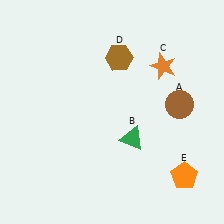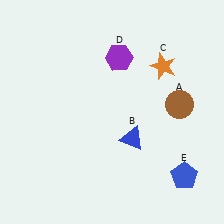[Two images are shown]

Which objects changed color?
B changed from green to blue. D changed from brown to purple. E changed from orange to blue.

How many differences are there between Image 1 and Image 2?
There are 3 differences between the two images.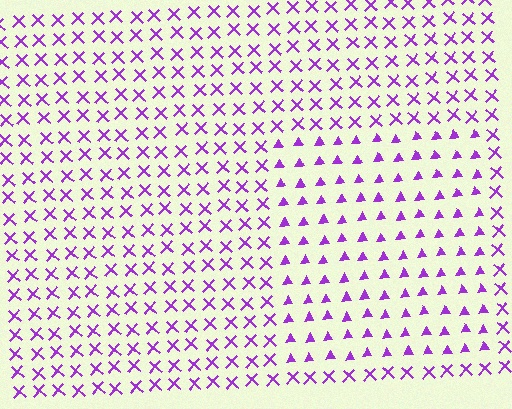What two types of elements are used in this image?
The image uses triangles inside the rectangle region and X marks outside it.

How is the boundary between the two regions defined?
The boundary is defined by a change in element shape: triangles inside vs. X marks outside. All elements share the same color and spacing.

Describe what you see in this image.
The image is filled with small purple elements arranged in a uniform grid. A rectangle-shaped region contains triangles, while the surrounding area contains X marks. The boundary is defined purely by the change in element shape.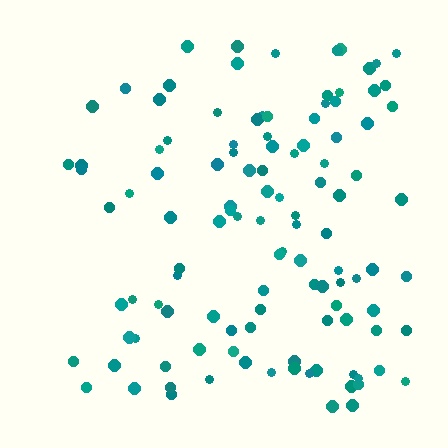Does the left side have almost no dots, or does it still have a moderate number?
Still a moderate number, just noticeably fewer than the right.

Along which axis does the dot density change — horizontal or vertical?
Horizontal.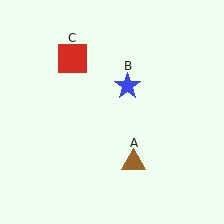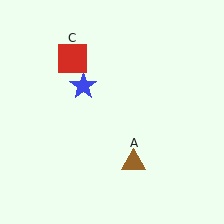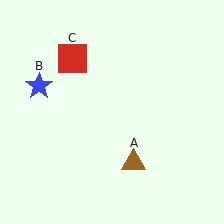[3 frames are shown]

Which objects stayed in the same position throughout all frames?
Brown triangle (object A) and red square (object C) remained stationary.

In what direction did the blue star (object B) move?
The blue star (object B) moved left.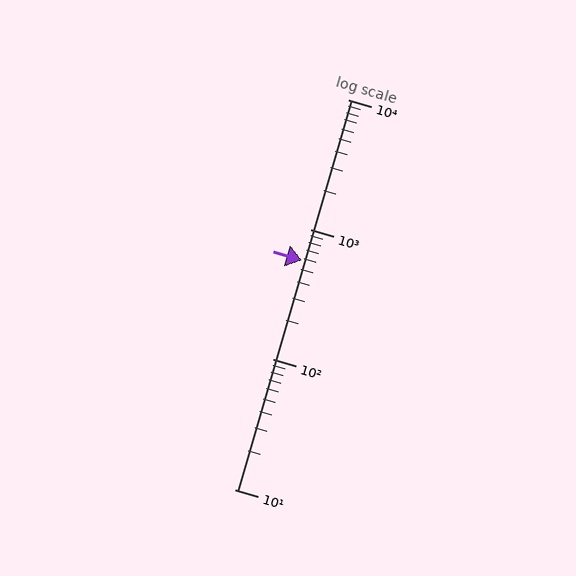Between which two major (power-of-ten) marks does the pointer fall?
The pointer is between 100 and 1000.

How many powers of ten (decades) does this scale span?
The scale spans 3 decades, from 10 to 10000.